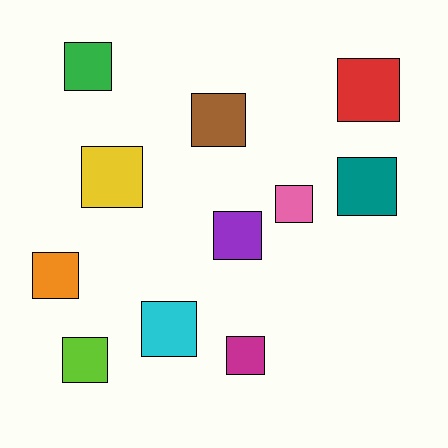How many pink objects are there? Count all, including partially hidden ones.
There is 1 pink object.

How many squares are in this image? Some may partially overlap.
There are 11 squares.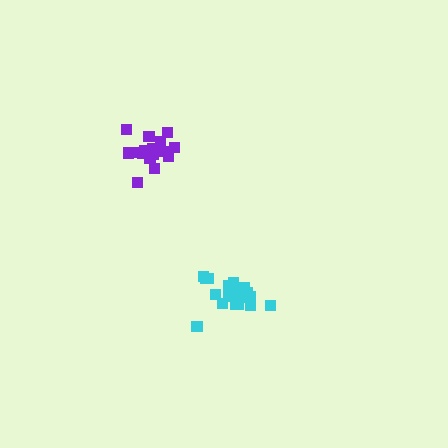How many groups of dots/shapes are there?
There are 2 groups.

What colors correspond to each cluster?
The clusters are colored: cyan, purple.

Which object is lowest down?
The cyan cluster is bottommost.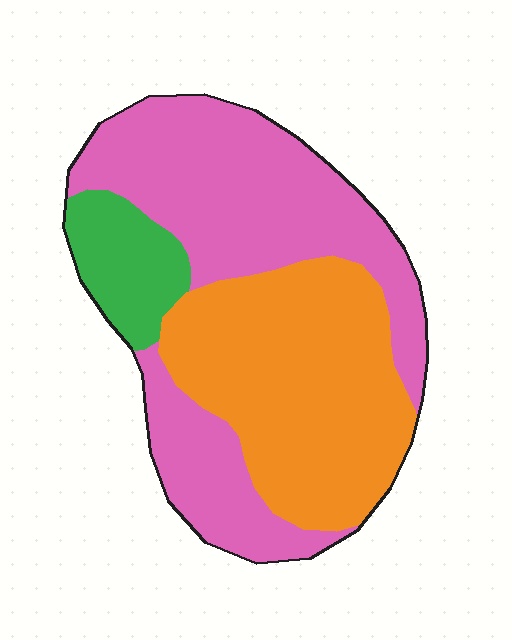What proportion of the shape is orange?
Orange takes up about two fifths (2/5) of the shape.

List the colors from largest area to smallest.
From largest to smallest: pink, orange, green.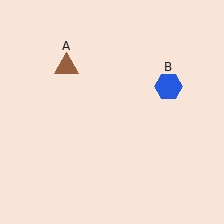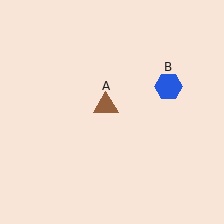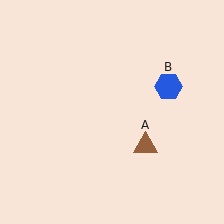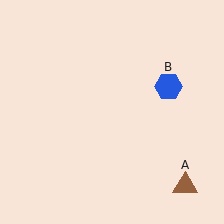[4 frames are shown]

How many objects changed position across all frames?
1 object changed position: brown triangle (object A).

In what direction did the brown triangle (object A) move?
The brown triangle (object A) moved down and to the right.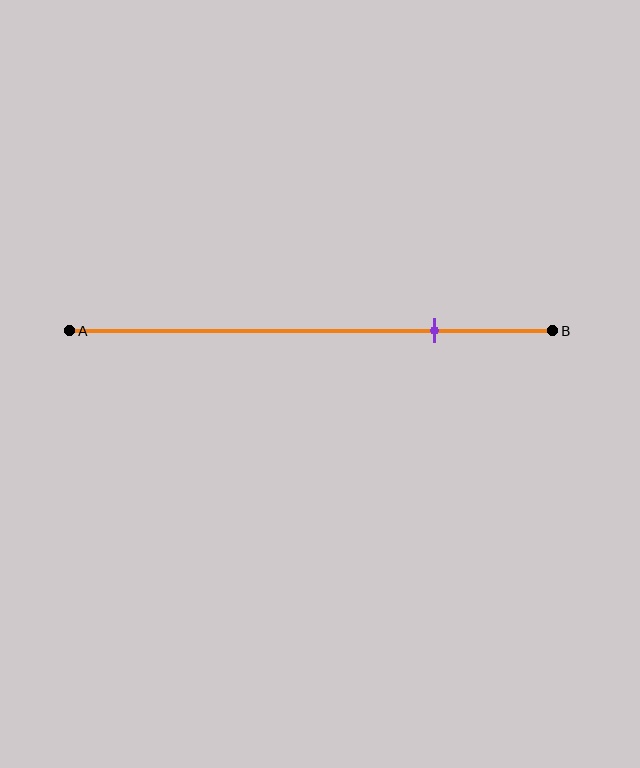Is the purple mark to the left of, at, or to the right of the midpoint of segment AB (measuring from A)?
The purple mark is to the right of the midpoint of segment AB.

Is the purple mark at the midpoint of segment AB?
No, the mark is at about 75% from A, not at the 50% midpoint.